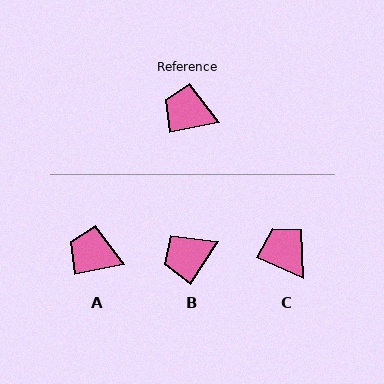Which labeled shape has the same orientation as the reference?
A.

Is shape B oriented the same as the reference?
No, it is off by about 45 degrees.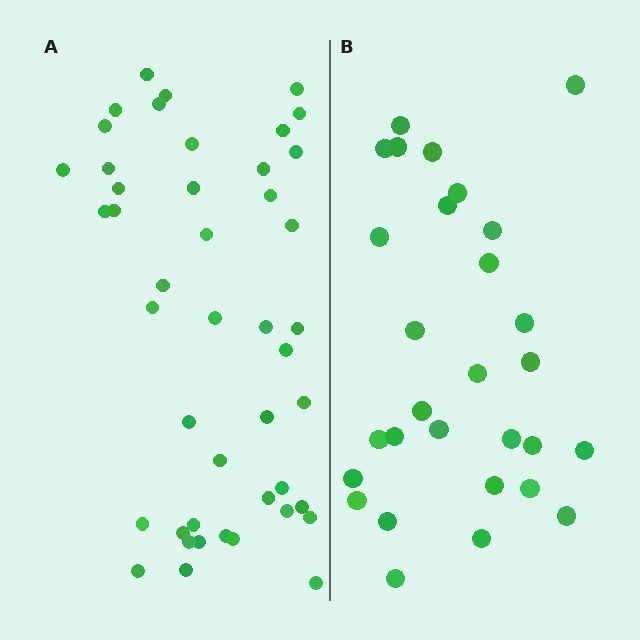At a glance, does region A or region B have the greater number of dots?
Region A (the left region) has more dots.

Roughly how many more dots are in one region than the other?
Region A has approximately 15 more dots than region B.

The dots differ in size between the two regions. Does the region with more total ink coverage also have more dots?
No. Region B has more total ink coverage because its dots are larger, but region A actually contains more individual dots. Total area can be misleading — the number of items is what matters here.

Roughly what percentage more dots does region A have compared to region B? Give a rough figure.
About 55% more.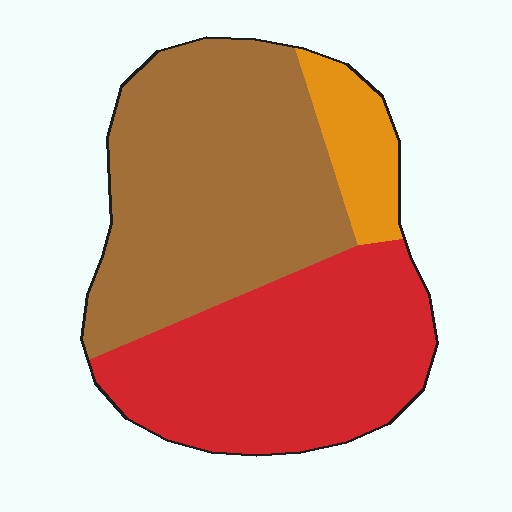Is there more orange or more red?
Red.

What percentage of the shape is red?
Red takes up about two fifths (2/5) of the shape.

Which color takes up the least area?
Orange, at roughly 10%.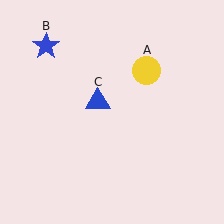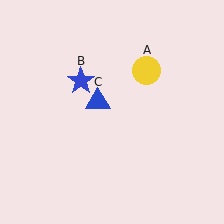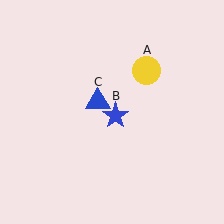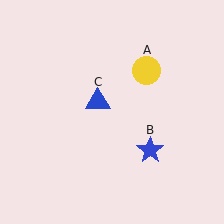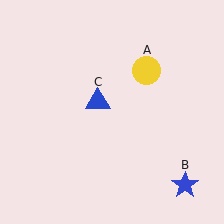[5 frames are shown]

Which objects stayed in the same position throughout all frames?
Yellow circle (object A) and blue triangle (object C) remained stationary.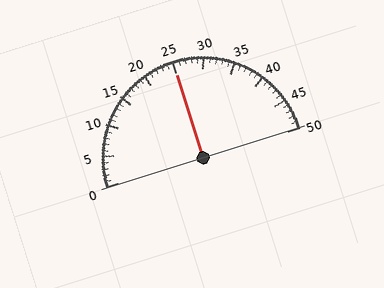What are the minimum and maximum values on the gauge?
The gauge ranges from 0 to 50.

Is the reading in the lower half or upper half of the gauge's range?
The reading is in the upper half of the range (0 to 50).